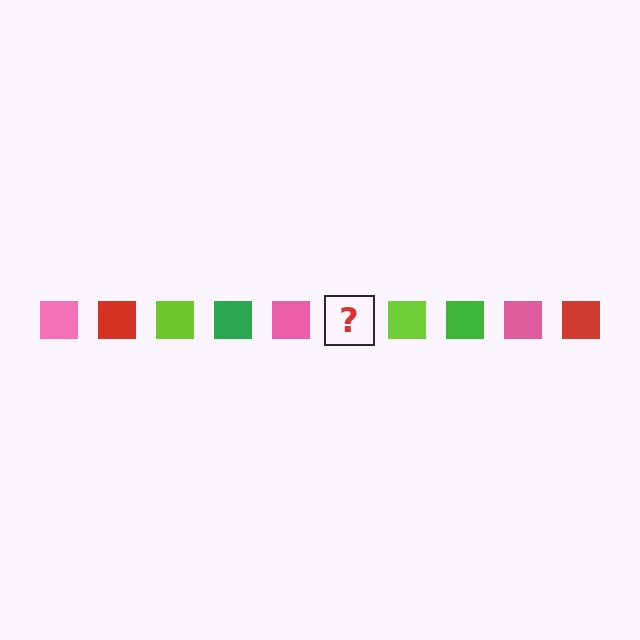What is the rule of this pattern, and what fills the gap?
The rule is that the pattern cycles through pink, red, lime, green squares. The gap should be filled with a red square.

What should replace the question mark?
The question mark should be replaced with a red square.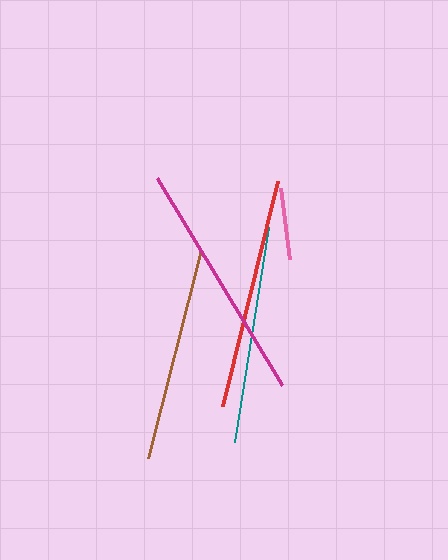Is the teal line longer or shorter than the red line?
The red line is longer than the teal line.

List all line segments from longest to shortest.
From longest to shortest: magenta, red, teal, brown, pink.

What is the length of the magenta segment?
The magenta segment is approximately 241 pixels long.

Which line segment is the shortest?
The pink line is the shortest at approximately 71 pixels.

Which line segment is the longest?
The magenta line is the longest at approximately 241 pixels.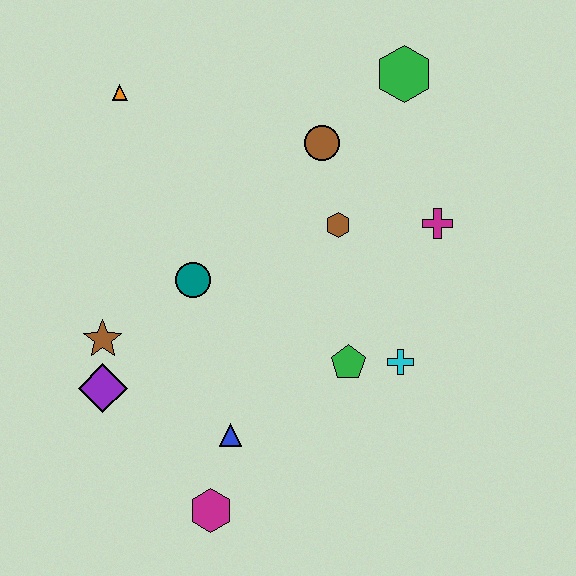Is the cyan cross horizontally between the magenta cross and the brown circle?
Yes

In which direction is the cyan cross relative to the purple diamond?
The cyan cross is to the right of the purple diamond.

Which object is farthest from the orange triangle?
The magenta hexagon is farthest from the orange triangle.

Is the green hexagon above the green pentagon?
Yes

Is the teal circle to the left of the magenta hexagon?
Yes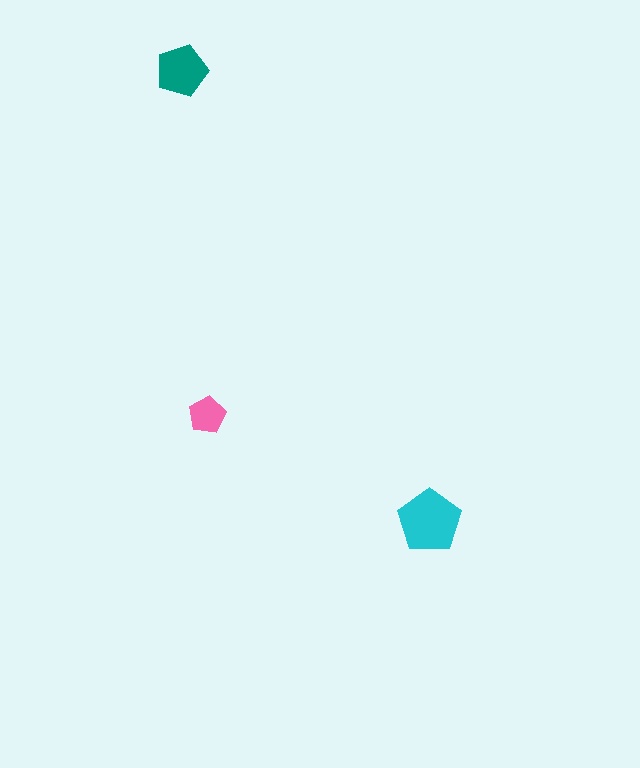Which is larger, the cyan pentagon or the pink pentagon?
The cyan one.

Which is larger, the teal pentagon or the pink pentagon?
The teal one.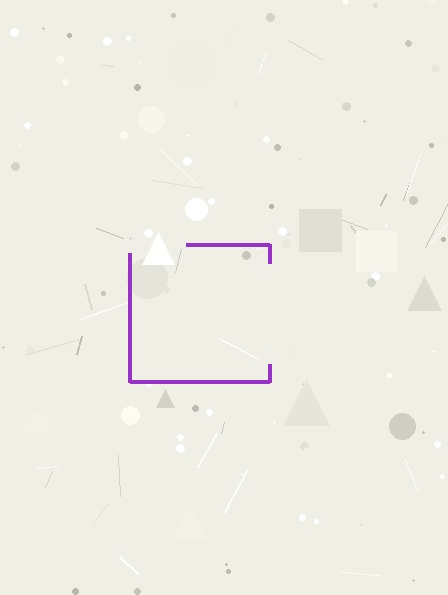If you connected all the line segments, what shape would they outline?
They would outline a square.